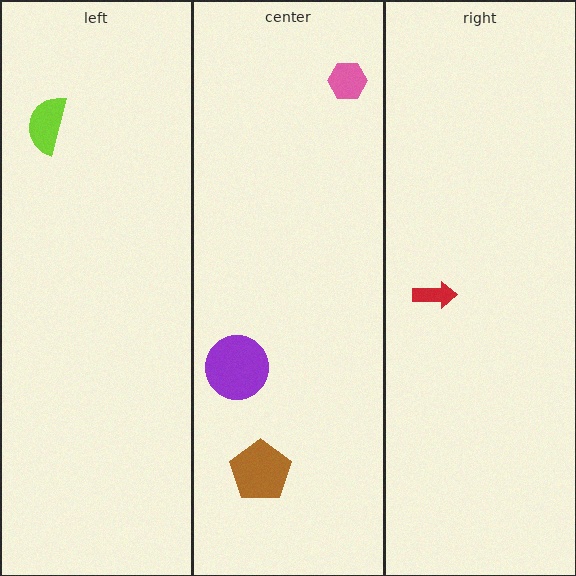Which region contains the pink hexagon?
The center region.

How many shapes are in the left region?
1.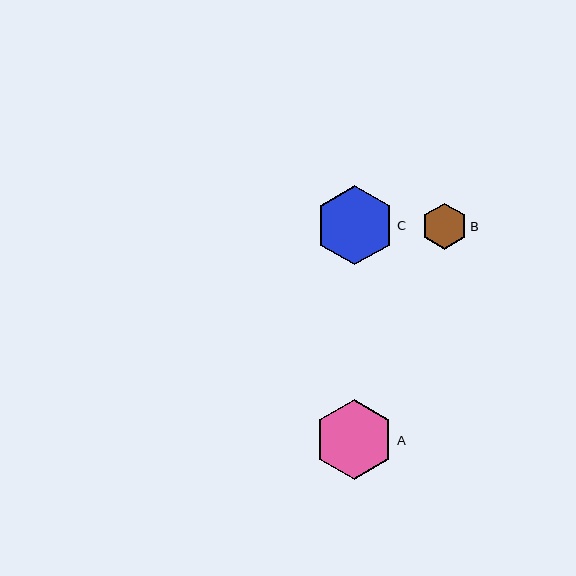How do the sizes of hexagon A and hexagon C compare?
Hexagon A and hexagon C are approximately the same size.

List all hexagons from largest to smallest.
From largest to smallest: A, C, B.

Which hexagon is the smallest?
Hexagon B is the smallest with a size of approximately 45 pixels.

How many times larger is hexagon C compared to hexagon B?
Hexagon C is approximately 1.7 times the size of hexagon B.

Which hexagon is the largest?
Hexagon A is the largest with a size of approximately 80 pixels.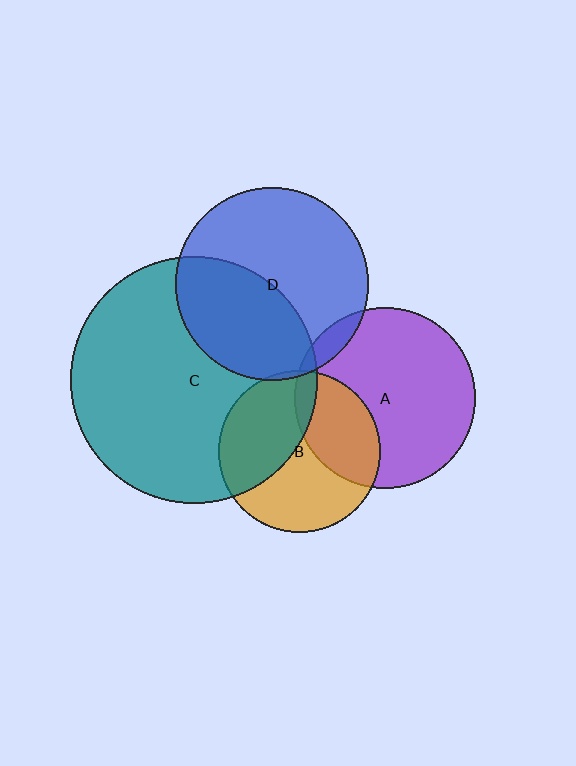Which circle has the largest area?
Circle C (teal).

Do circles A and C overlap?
Yes.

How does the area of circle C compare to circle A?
Approximately 1.9 times.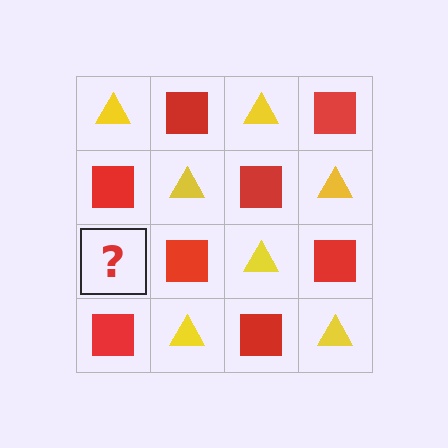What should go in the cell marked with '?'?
The missing cell should contain a yellow triangle.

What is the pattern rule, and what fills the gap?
The rule is that it alternates yellow triangle and red square in a checkerboard pattern. The gap should be filled with a yellow triangle.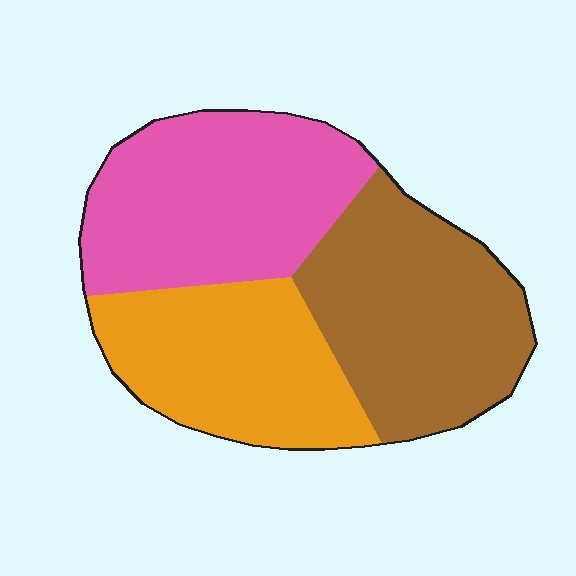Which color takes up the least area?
Orange, at roughly 30%.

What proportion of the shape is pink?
Pink takes up between a third and a half of the shape.